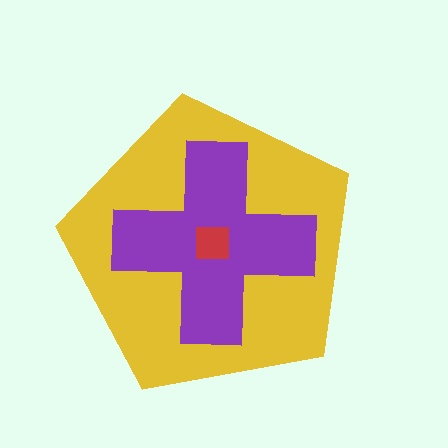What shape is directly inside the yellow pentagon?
The purple cross.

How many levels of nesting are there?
3.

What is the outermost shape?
The yellow pentagon.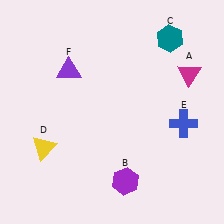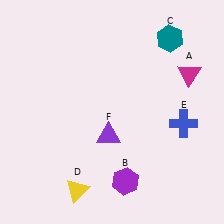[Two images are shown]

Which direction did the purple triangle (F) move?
The purple triangle (F) moved down.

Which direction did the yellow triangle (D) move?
The yellow triangle (D) moved down.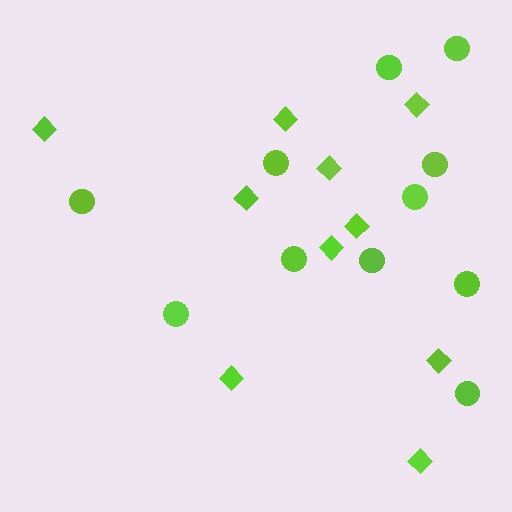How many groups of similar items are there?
There are 2 groups: one group of diamonds (10) and one group of circles (11).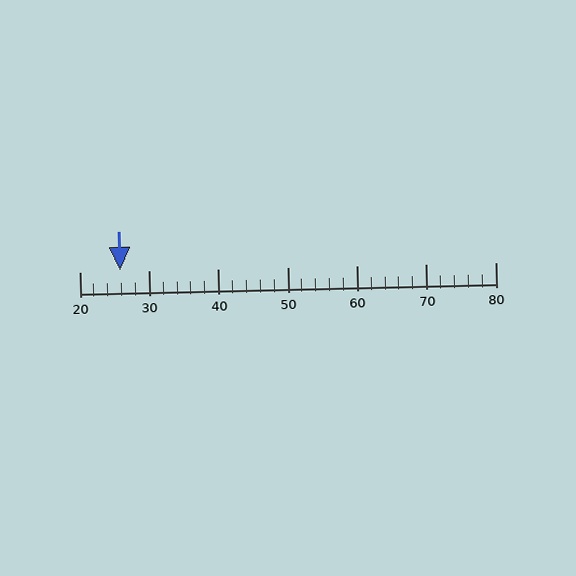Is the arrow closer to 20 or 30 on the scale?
The arrow is closer to 30.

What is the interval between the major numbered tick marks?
The major tick marks are spaced 10 units apart.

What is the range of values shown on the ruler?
The ruler shows values from 20 to 80.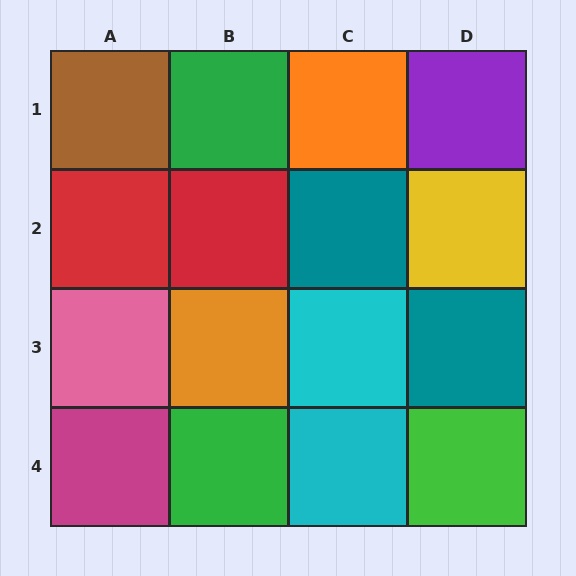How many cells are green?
3 cells are green.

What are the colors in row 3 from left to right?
Pink, orange, cyan, teal.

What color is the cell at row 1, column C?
Orange.